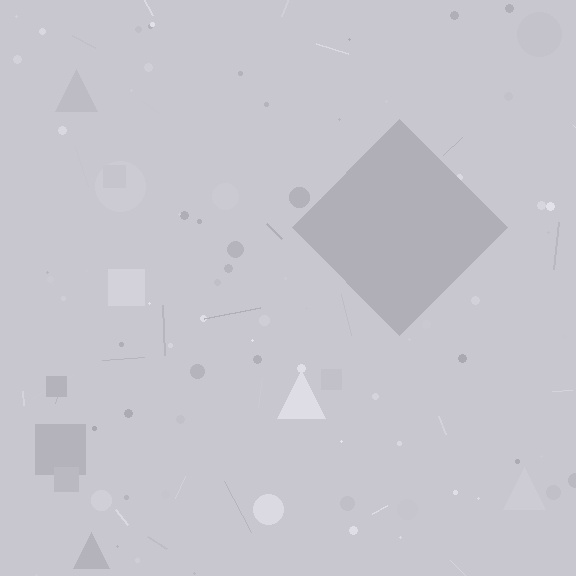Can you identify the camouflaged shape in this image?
The camouflaged shape is a diamond.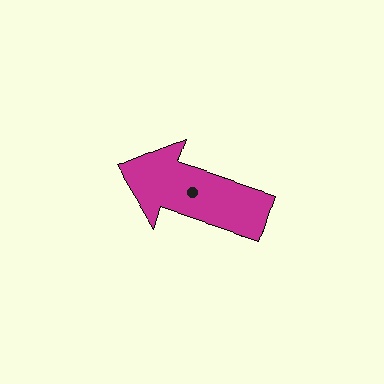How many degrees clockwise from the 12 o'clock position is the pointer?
Approximately 288 degrees.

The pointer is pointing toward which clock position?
Roughly 10 o'clock.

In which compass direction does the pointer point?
West.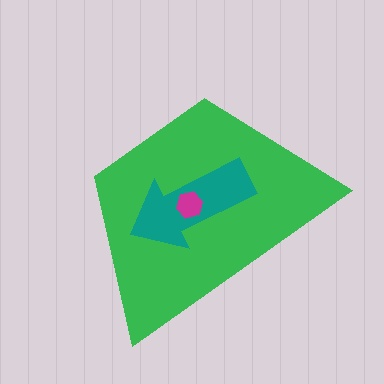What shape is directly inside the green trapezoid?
The teal arrow.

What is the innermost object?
The magenta hexagon.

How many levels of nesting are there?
3.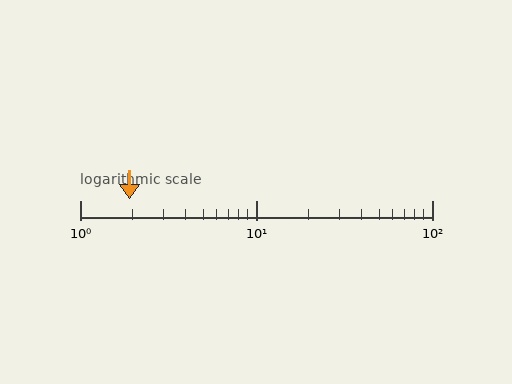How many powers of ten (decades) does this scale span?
The scale spans 2 decades, from 1 to 100.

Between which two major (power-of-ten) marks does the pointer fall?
The pointer is between 1 and 10.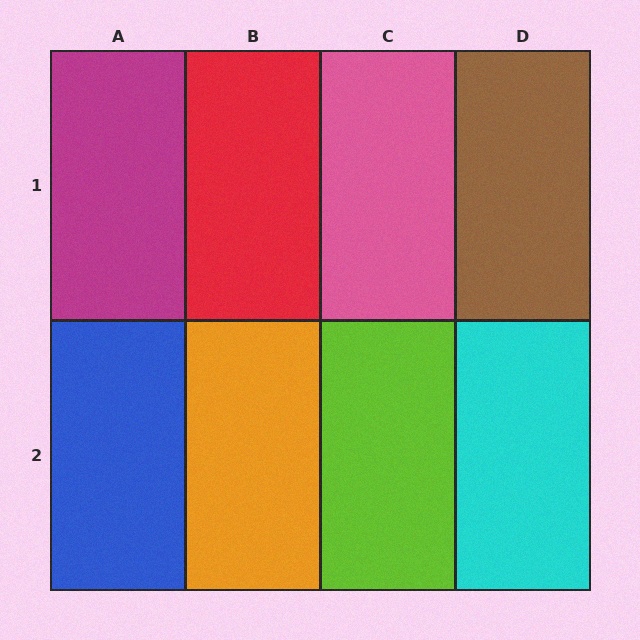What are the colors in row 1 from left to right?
Magenta, red, pink, brown.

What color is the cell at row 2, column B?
Orange.